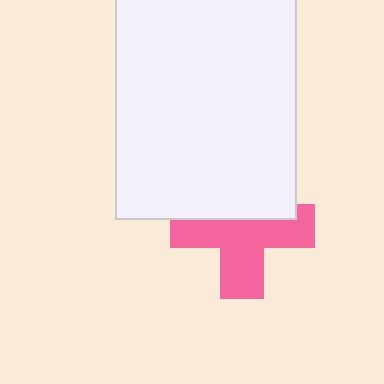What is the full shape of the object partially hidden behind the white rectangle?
The partially hidden object is a pink cross.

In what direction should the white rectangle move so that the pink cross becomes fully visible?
The white rectangle should move up. That is the shortest direction to clear the overlap and leave the pink cross fully visible.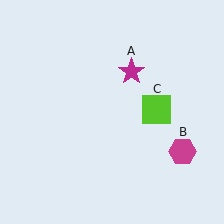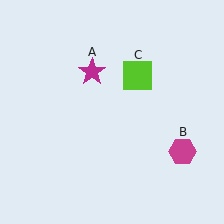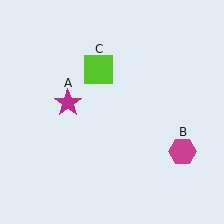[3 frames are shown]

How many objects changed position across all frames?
2 objects changed position: magenta star (object A), lime square (object C).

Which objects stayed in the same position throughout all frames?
Magenta hexagon (object B) remained stationary.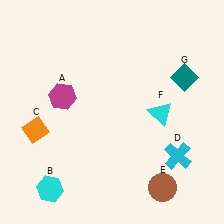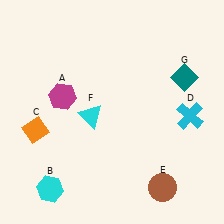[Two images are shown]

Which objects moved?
The objects that moved are: the cyan cross (D), the cyan triangle (F).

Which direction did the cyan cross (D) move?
The cyan cross (D) moved up.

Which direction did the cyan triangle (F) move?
The cyan triangle (F) moved left.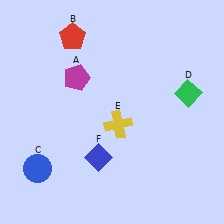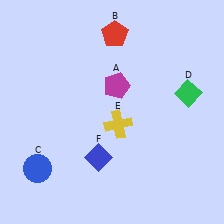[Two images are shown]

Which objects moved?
The objects that moved are: the magenta pentagon (A), the red pentagon (B).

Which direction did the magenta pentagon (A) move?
The magenta pentagon (A) moved right.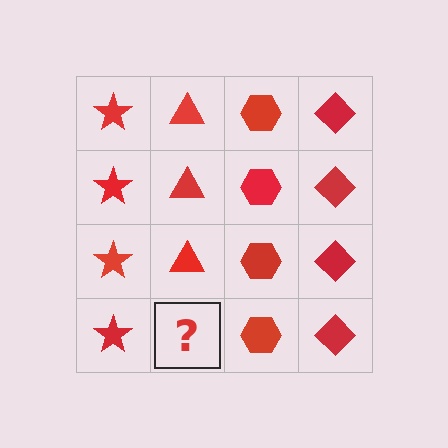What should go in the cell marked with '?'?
The missing cell should contain a red triangle.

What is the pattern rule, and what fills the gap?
The rule is that each column has a consistent shape. The gap should be filled with a red triangle.